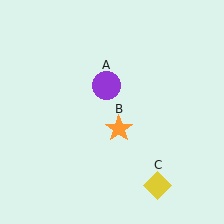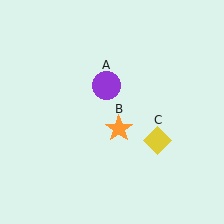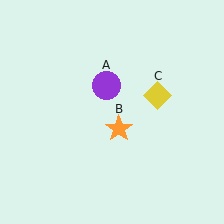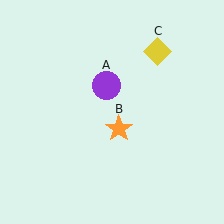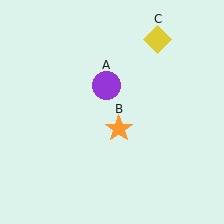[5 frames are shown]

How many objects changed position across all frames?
1 object changed position: yellow diamond (object C).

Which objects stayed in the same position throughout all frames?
Purple circle (object A) and orange star (object B) remained stationary.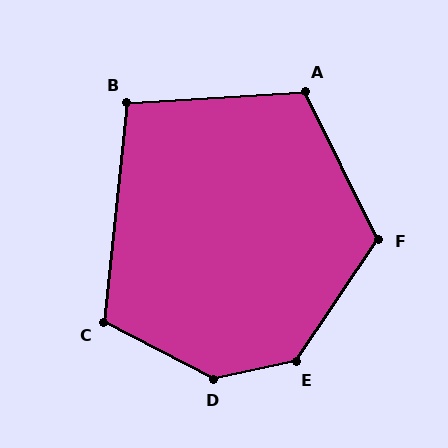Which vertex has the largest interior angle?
D, at approximately 141 degrees.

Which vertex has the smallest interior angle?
B, at approximately 100 degrees.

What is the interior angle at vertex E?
Approximately 136 degrees (obtuse).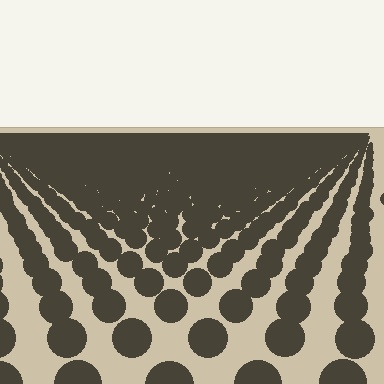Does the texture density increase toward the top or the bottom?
Density increases toward the top.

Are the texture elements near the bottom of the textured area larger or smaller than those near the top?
Larger. Near the bottom, elements are closer to the viewer and appear at a bigger on-screen size.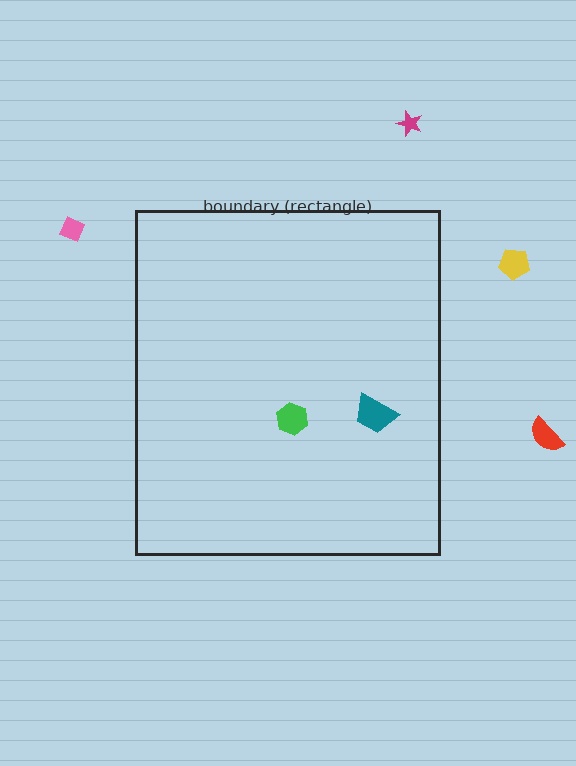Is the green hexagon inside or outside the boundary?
Inside.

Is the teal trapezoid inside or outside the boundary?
Inside.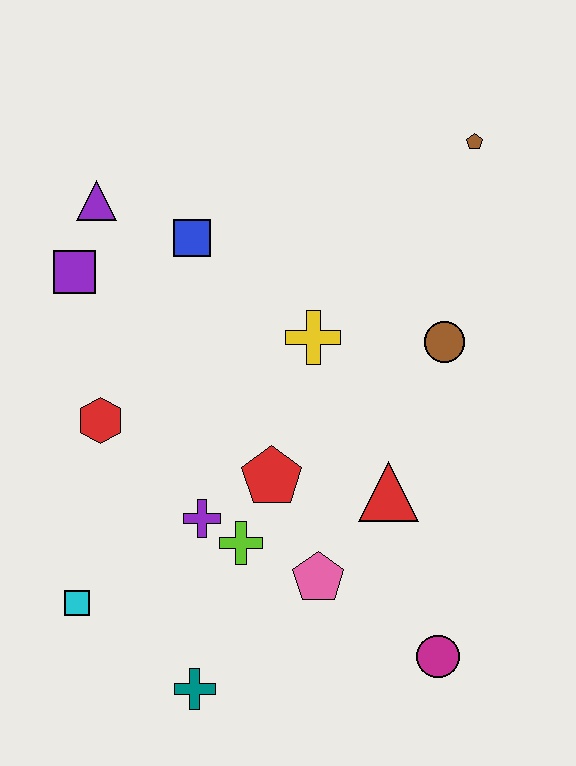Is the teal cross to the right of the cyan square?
Yes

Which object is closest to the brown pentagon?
The brown circle is closest to the brown pentagon.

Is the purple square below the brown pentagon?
Yes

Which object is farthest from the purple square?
The magenta circle is farthest from the purple square.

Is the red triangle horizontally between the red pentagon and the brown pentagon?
Yes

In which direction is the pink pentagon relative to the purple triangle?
The pink pentagon is below the purple triangle.